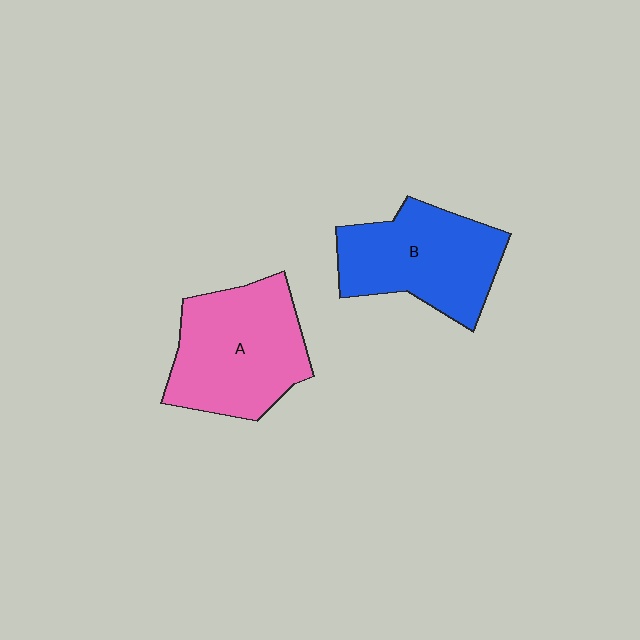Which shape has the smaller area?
Shape B (blue).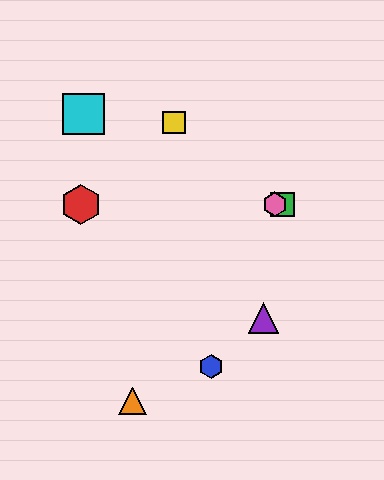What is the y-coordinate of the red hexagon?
The red hexagon is at y≈204.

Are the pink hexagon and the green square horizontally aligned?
Yes, both are at y≈204.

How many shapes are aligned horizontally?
3 shapes (the red hexagon, the green square, the pink hexagon) are aligned horizontally.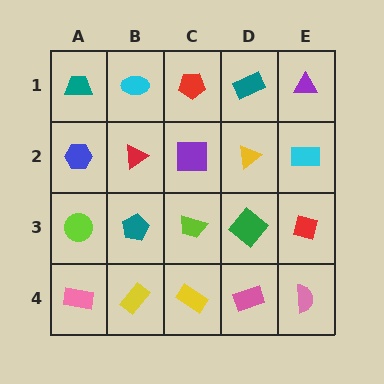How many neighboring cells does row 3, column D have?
4.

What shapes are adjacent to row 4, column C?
A lime trapezoid (row 3, column C), a yellow rectangle (row 4, column B), a pink rectangle (row 4, column D).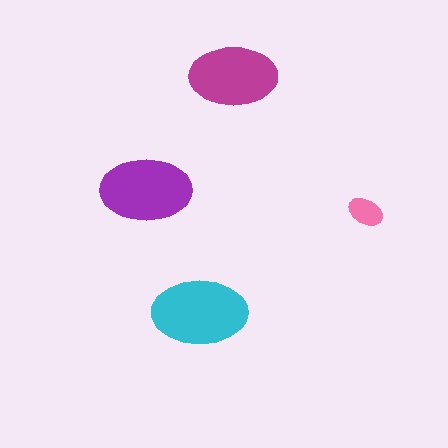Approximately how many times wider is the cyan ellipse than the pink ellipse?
About 2.5 times wider.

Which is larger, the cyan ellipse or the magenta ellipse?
The cyan one.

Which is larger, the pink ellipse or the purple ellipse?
The purple one.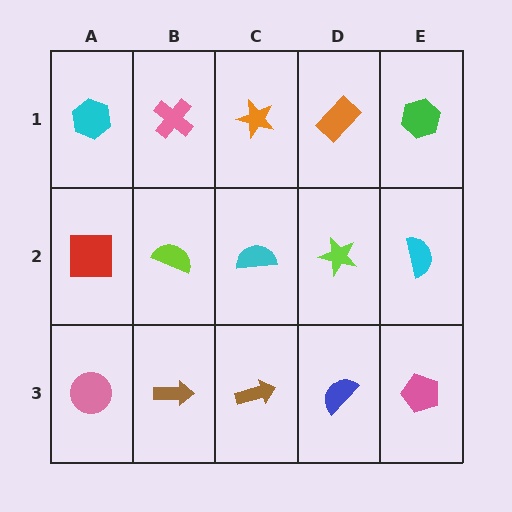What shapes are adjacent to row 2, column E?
A green hexagon (row 1, column E), a pink pentagon (row 3, column E), a lime star (row 2, column D).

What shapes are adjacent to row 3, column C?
A cyan semicircle (row 2, column C), a brown arrow (row 3, column B), a blue semicircle (row 3, column D).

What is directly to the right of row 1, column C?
An orange rectangle.